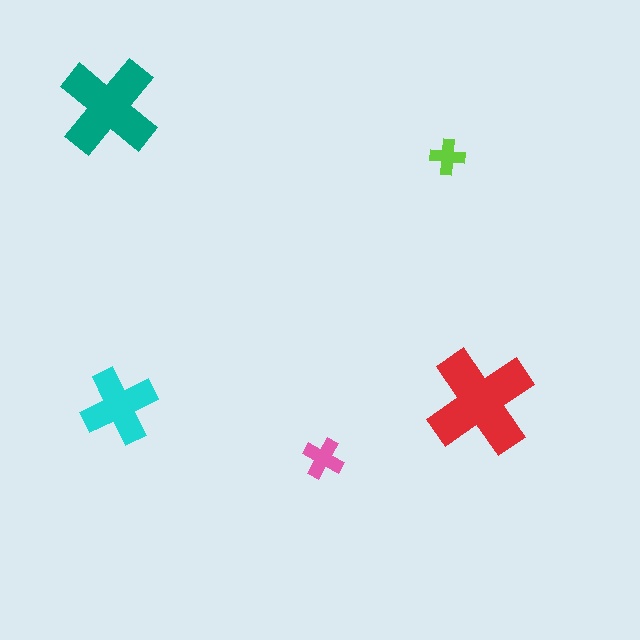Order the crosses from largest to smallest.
the red one, the teal one, the cyan one, the pink one, the lime one.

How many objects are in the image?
There are 5 objects in the image.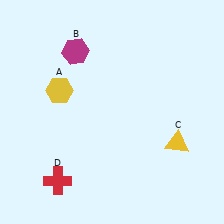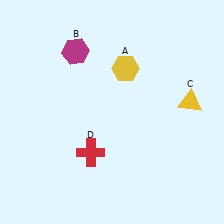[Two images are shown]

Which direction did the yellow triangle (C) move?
The yellow triangle (C) moved up.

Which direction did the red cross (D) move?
The red cross (D) moved right.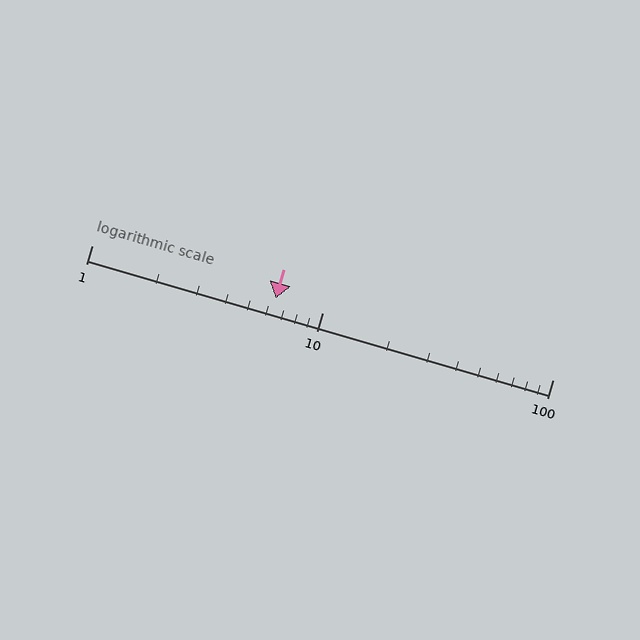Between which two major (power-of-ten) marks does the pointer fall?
The pointer is between 1 and 10.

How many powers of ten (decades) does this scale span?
The scale spans 2 decades, from 1 to 100.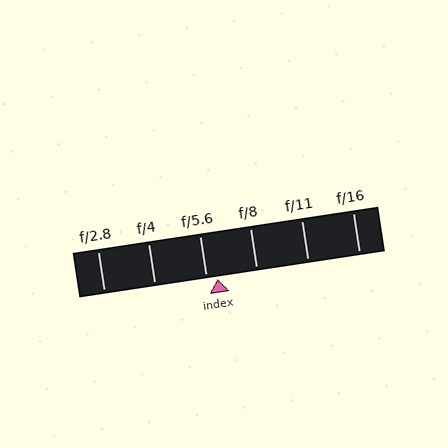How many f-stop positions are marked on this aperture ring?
There are 6 f-stop positions marked.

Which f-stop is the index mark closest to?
The index mark is closest to f/5.6.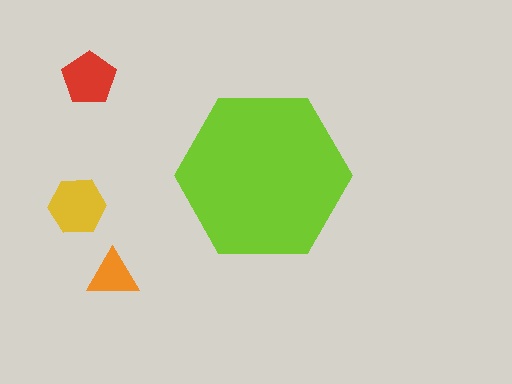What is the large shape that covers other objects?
A lime hexagon.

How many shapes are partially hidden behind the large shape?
0 shapes are partially hidden.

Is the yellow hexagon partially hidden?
No, the yellow hexagon is fully visible.